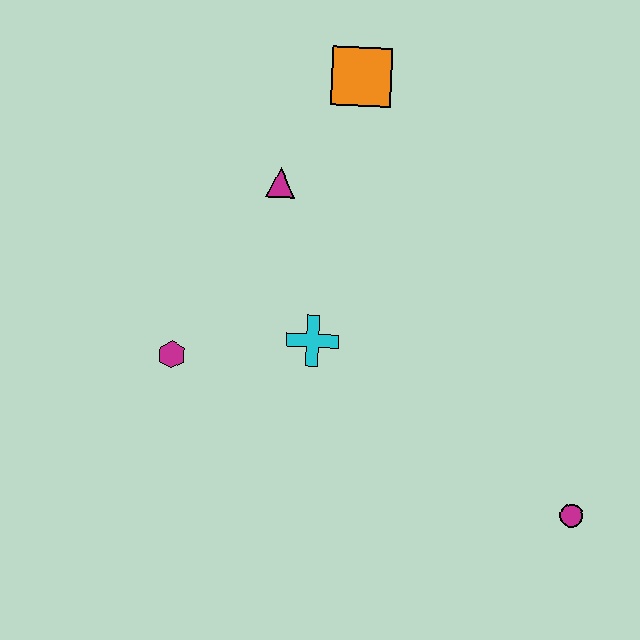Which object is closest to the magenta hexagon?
The cyan cross is closest to the magenta hexagon.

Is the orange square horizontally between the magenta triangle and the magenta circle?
Yes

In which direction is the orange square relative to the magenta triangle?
The orange square is above the magenta triangle.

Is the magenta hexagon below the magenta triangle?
Yes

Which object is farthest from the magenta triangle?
The magenta circle is farthest from the magenta triangle.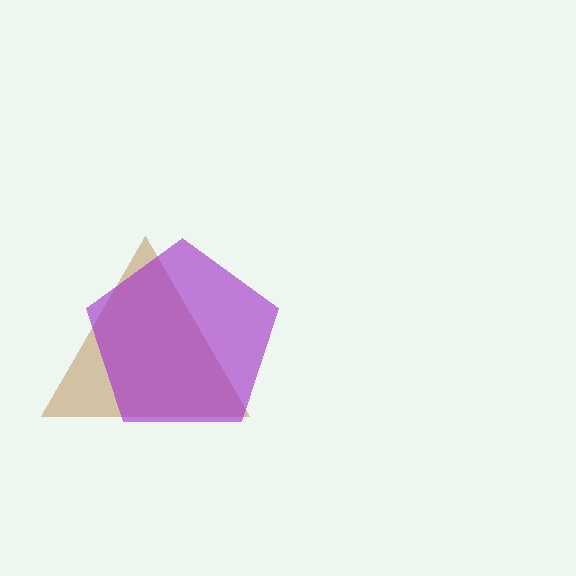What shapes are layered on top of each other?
The layered shapes are: a brown triangle, a purple pentagon.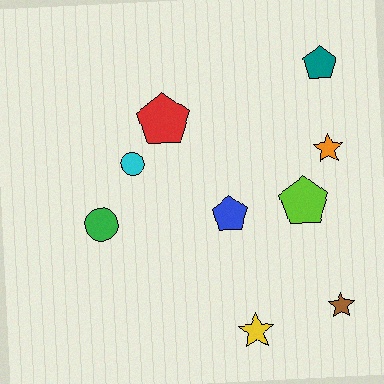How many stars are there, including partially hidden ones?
There are 3 stars.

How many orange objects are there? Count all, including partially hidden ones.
There is 1 orange object.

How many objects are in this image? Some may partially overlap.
There are 9 objects.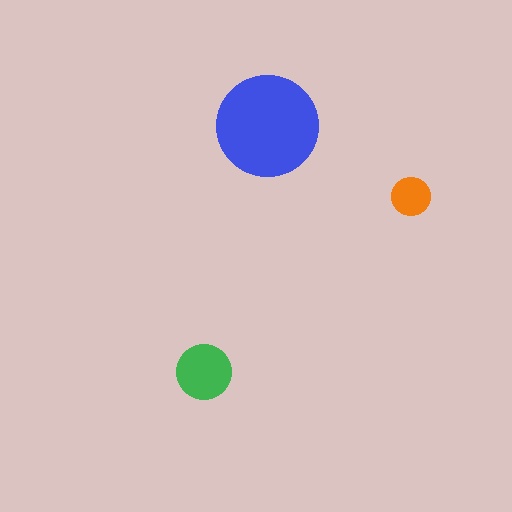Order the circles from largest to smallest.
the blue one, the green one, the orange one.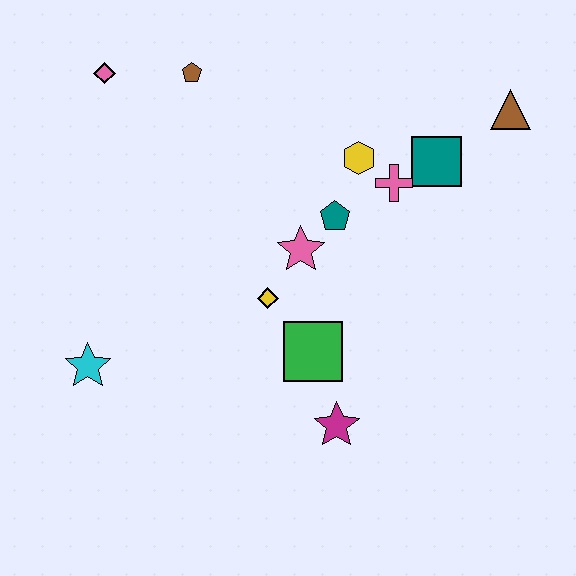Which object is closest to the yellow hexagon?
The pink cross is closest to the yellow hexagon.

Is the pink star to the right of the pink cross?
No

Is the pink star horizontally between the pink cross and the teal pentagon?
No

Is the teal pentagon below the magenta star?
No